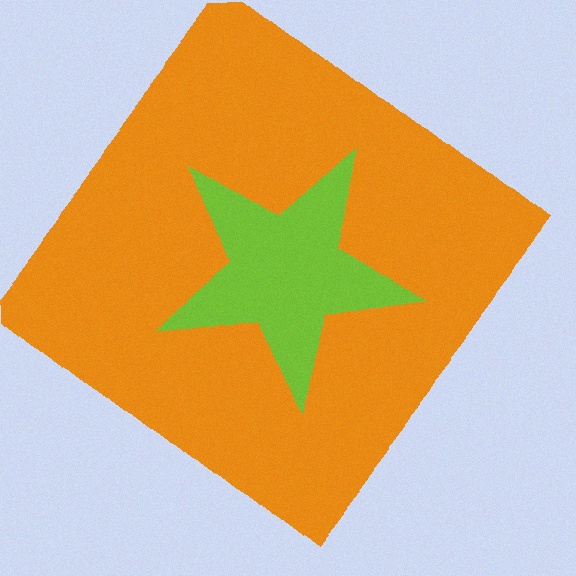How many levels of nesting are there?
2.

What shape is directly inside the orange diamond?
The lime star.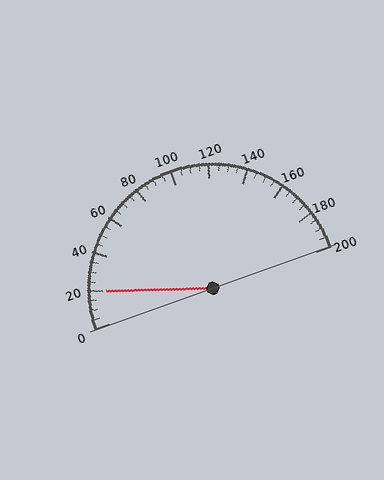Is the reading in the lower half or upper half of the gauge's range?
The reading is in the lower half of the range (0 to 200).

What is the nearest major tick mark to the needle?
The nearest major tick mark is 20.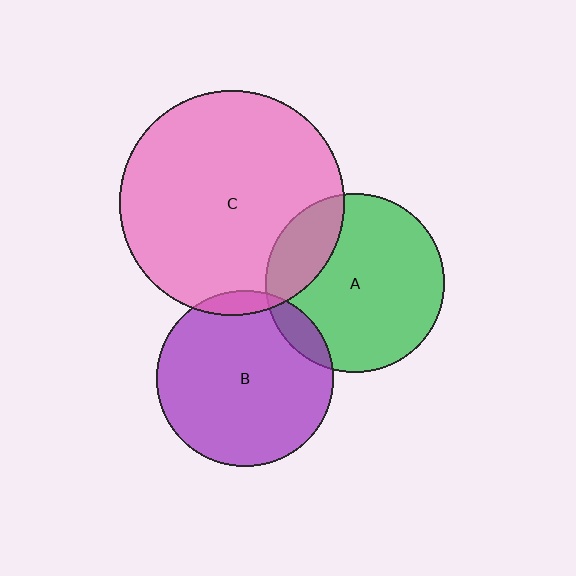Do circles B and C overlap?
Yes.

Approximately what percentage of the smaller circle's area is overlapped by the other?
Approximately 5%.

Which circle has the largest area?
Circle C (pink).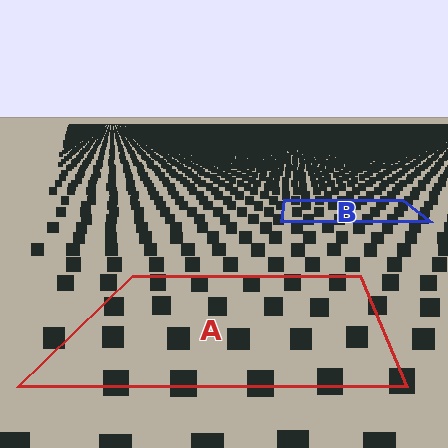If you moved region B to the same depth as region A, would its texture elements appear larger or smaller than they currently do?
They would appear larger. At a closer depth, the same texture elements are projected at a bigger on-screen size.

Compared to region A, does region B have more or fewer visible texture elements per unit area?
Region B has more texture elements per unit area — they are packed more densely because it is farther away.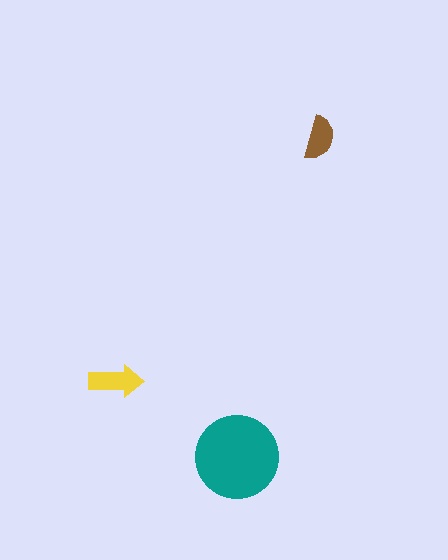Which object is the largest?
The teal circle.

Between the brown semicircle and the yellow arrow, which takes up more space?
The yellow arrow.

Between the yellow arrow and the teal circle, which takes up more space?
The teal circle.